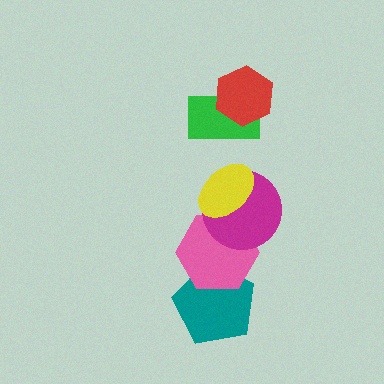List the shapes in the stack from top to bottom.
From top to bottom: the red hexagon, the green rectangle, the yellow ellipse, the magenta circle, the pink hexagon, the teal pentagon.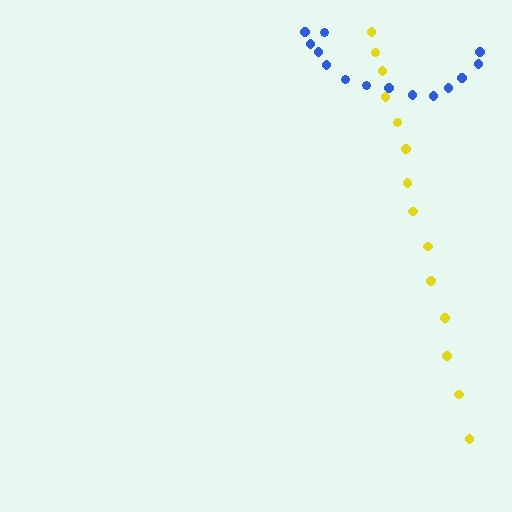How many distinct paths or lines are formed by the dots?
There are 2 distinct paths.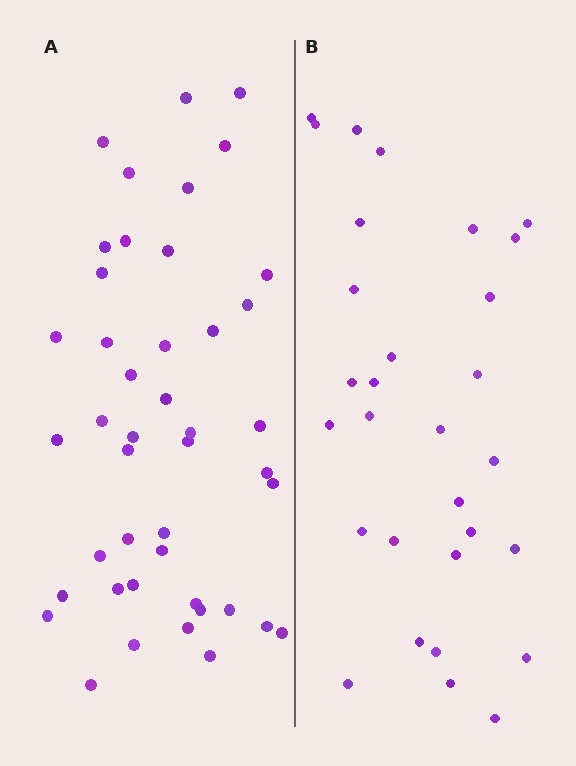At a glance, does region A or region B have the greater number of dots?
Region A (the left region) has more dots.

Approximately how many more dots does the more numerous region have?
Region A has approximately 15 more dots than region B.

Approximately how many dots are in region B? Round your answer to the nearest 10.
About 30 dots.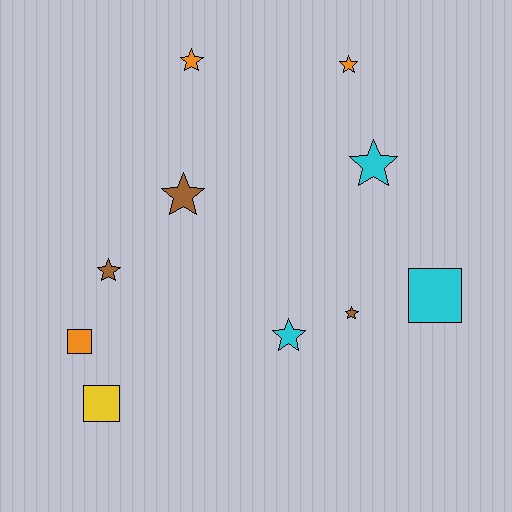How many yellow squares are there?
There is 1 yellow square.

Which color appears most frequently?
Brown, with 3 objects.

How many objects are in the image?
There are 10 objects.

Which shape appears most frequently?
Star, with 7 objects.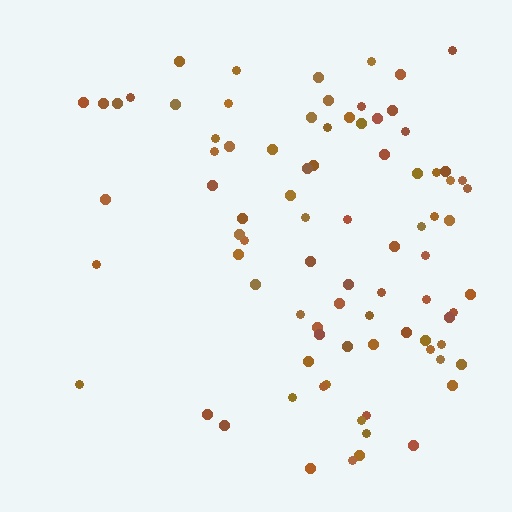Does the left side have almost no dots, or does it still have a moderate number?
Still a moderate number, just noticeably fewer than the right.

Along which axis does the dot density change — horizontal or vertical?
Horizontal.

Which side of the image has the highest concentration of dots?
The right.